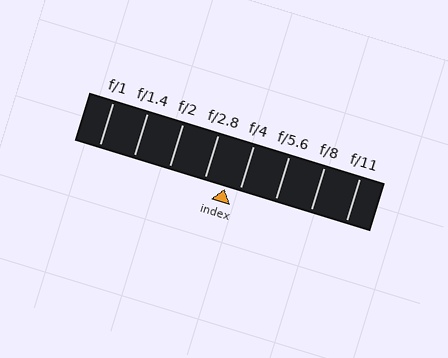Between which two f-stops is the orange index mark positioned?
The index mark is between f/2.8 and f/4.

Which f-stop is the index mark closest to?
The index mark is closest to f/4.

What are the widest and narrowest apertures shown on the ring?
The widest aperture shown is f/1 and the narrowest is f/11.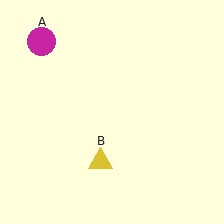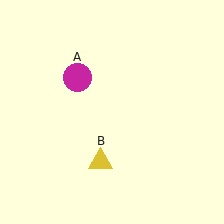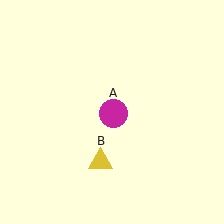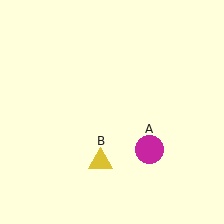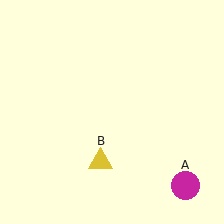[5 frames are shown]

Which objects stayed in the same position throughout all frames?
Yellow triangle (object B) remained stationary.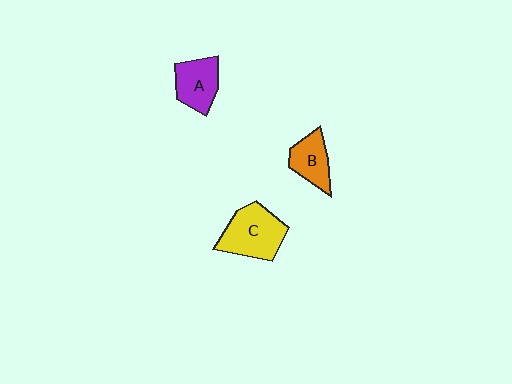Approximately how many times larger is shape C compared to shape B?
Approximately 1.6 times.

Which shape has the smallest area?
Shape B (orange).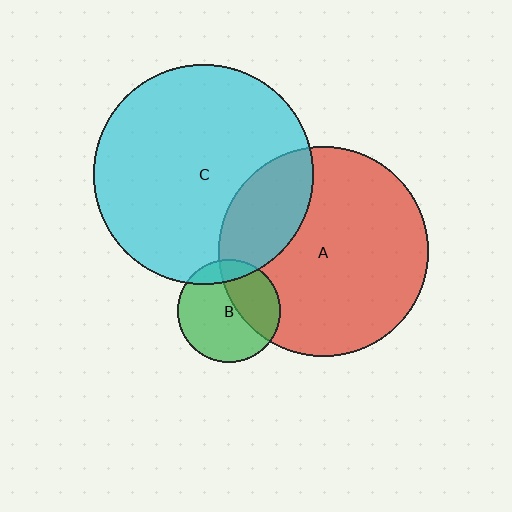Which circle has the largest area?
Circle C (cyan).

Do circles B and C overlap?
Yes.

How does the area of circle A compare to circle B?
Approximately 4.2 times.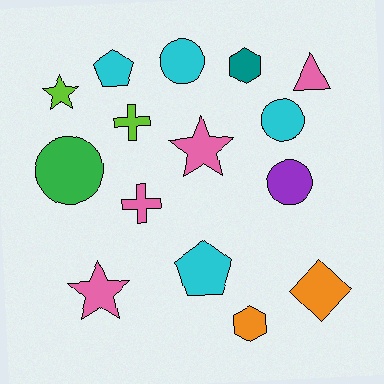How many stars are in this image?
There are 3 stars.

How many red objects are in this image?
There are no red objects.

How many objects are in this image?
There are 15 objects.